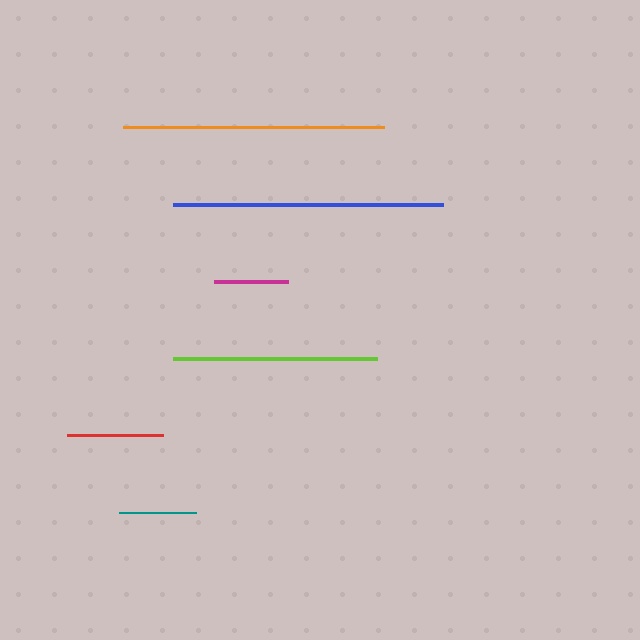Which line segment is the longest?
The blue line is the longest at approximately 269 pixels.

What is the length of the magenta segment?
The magenta segment is approximately 74 pixels long.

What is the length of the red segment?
The red segment is approximately 96 pixels long.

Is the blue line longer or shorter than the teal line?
The blue line is longer than the teal line.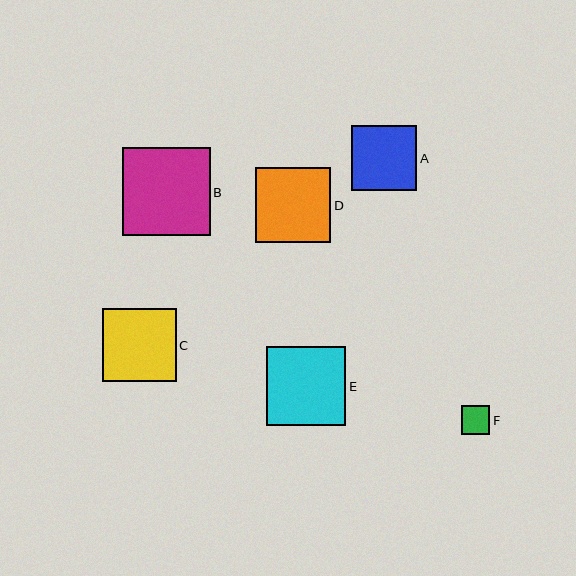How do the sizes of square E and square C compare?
Square E and square C are approximately the same size.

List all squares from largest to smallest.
From largest to smallest: B, E, D, C, A, F.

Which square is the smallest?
Square F is the smallest with a size of approximately 28 pixels.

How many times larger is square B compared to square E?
Square B is approximately 1.1 times the size of square E.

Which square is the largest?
Square B is the largest with a size of approximately 88 pixels.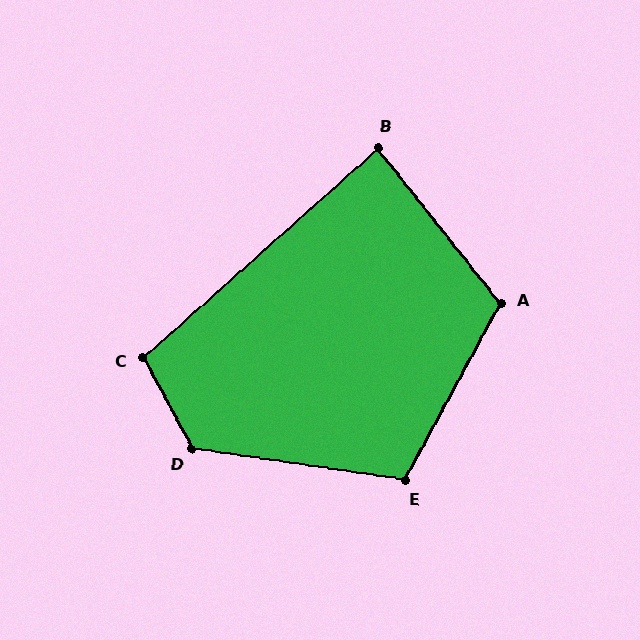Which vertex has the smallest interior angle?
B, at approximately 87 degrees.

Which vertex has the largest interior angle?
D, at approximately 127 degrees.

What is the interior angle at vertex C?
Approximately 103 degrees (obtuse).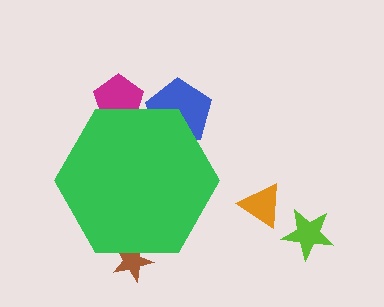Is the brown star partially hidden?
Yes, the brown star is partially hidden behind the green hexagon.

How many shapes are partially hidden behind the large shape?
3 shapes are partially hidden.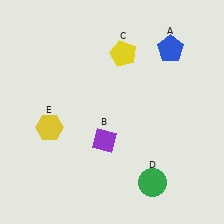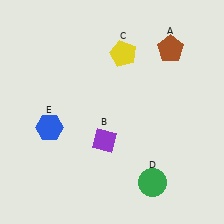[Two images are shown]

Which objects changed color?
A changed from blue to brown. E changed from yellow to blue.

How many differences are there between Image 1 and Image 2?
There are 2 differences between the two images.